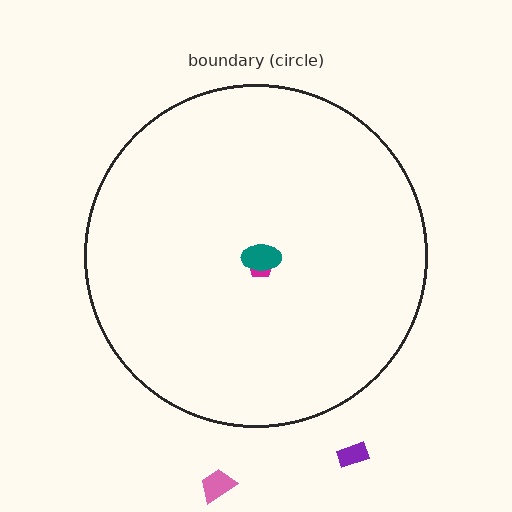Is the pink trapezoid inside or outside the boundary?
Outside.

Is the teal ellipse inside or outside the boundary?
Inside.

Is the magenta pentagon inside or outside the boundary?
Inside.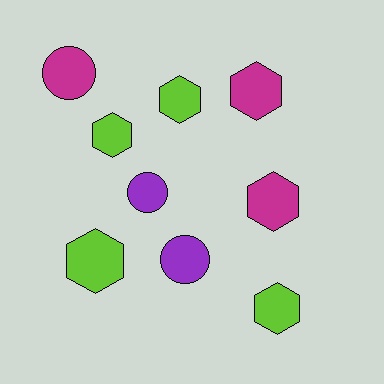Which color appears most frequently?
Lime, with 4 objects.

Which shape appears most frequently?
Hexagon, with 6 objects.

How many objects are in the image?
There are 9 objects.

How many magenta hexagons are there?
There are 2 magenta hexagons.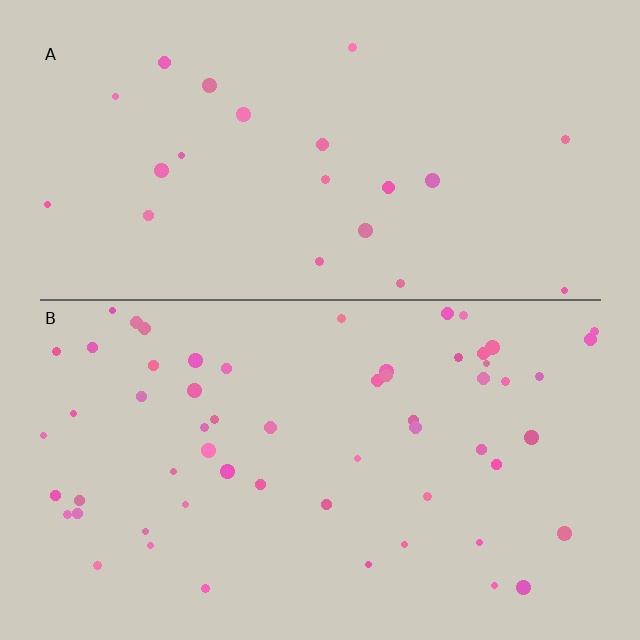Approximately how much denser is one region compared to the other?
Approximately 2.7× — region B over region A.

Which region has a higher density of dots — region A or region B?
B (the bottom).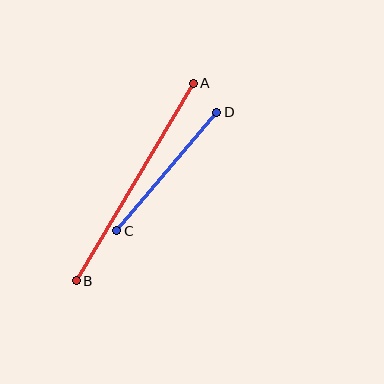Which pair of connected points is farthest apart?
Points A and B are farthest apart.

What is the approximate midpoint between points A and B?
The midpoint is at approximately (135, 182) pixels.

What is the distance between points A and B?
The distance is approximately 230 pixels.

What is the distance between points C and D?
The distance is approximately 155 pixels.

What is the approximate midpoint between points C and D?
The midpoint is at approximately (167, 171) pixels.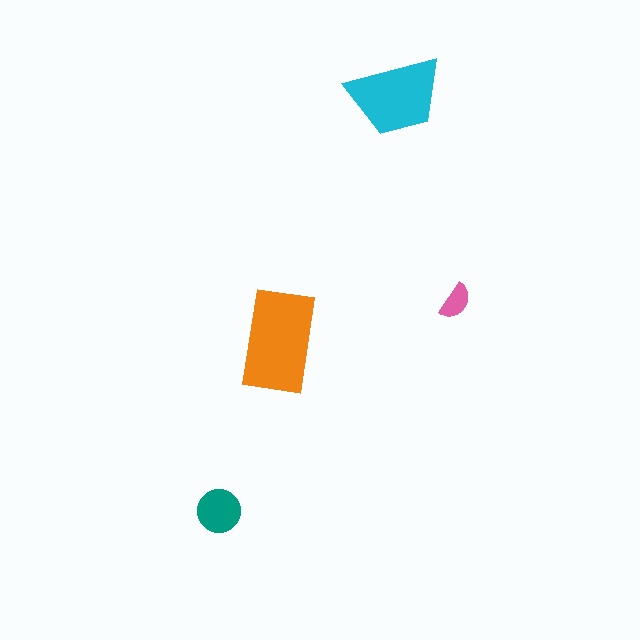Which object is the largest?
The orange rectangle.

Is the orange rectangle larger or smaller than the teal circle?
Larger.